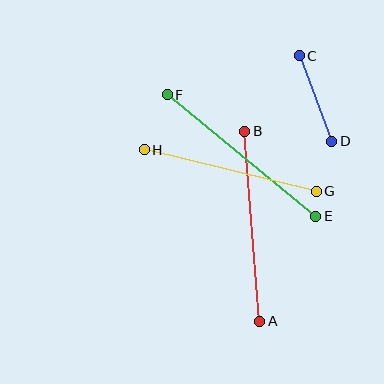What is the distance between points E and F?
The distance is approximately 192 pixels.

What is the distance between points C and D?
The distance is approximately 92 pixels.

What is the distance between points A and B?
The distance is approximately 190 pixels.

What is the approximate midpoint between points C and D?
The midpoint is at approximately (315, 99) pixels.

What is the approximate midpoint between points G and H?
The midpoint is at approximately (230, 170) pixels.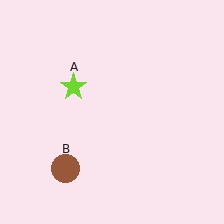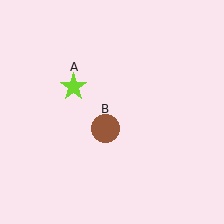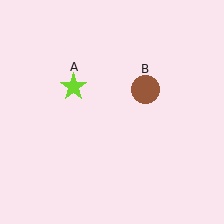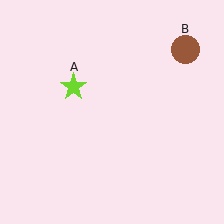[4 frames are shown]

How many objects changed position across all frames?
1 object changed position: brown circle (object B).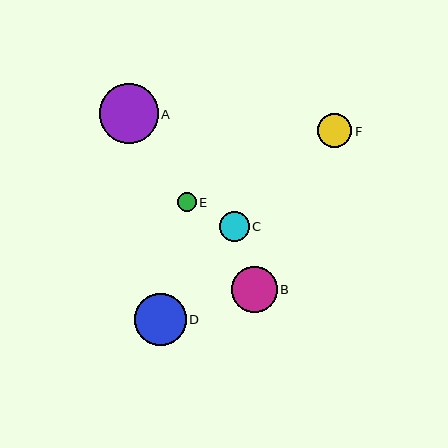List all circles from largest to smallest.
From largest to smallest: A, D, B, F, C, E.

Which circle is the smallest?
Circle E is the smallest with a size of approximately 18 pixels.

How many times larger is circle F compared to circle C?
Circle F is approximately 1.2 times the size of circle C.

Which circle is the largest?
Circle A is the largest with a size of approximately 59 pixels.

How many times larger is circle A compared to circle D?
Circle A is approximately 1.1 times the size of circle D.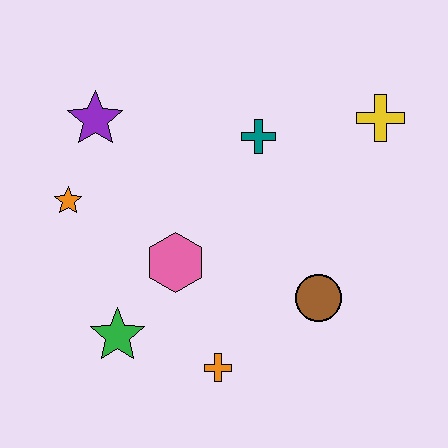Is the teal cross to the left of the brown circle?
Yes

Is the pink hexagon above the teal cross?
No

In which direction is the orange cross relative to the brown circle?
The orange cross is to the left of the brown circle.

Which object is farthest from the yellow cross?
The green star is farthest from the yellow cross.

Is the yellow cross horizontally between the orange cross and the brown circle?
No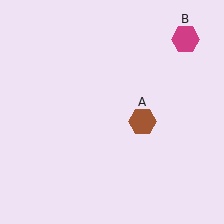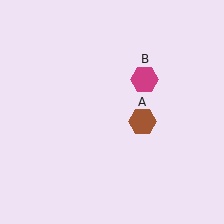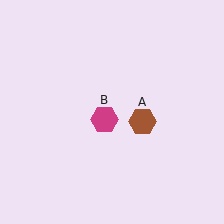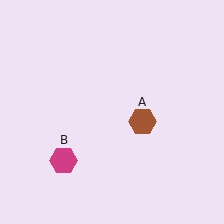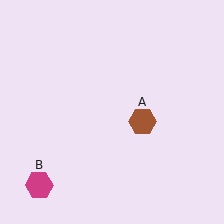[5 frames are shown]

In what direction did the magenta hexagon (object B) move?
The magenta hexagon (object B) moved down and to the left.